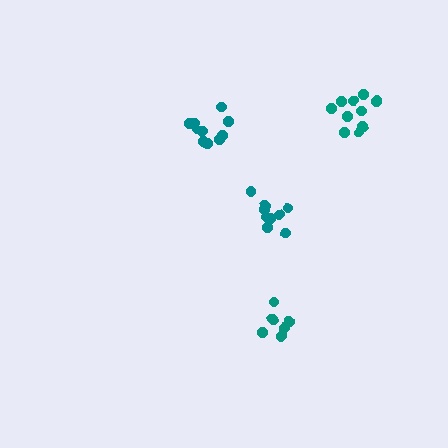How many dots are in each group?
Group 1: 9 dots, Group 2: 11 dots, Group 3: 7 dots, Group 4: 11 dots (38 total).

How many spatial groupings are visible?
There are 4 spatial groupings.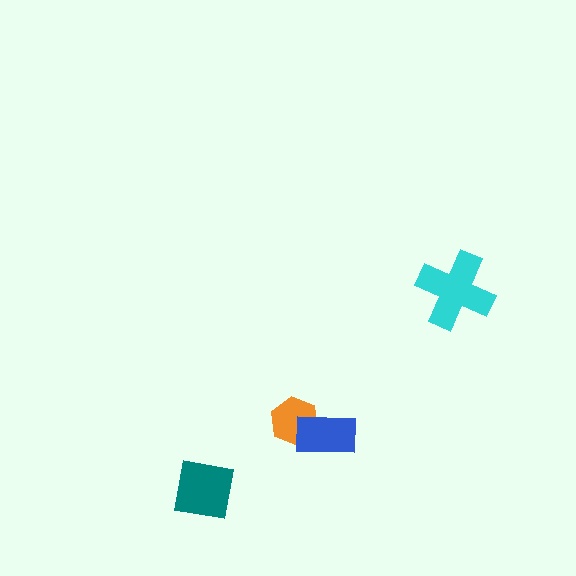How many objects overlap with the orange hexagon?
1 object overlaps with the orange hexagon.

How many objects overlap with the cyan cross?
0 objects overlap with the cyan cross.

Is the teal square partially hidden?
No, no other shape covers it.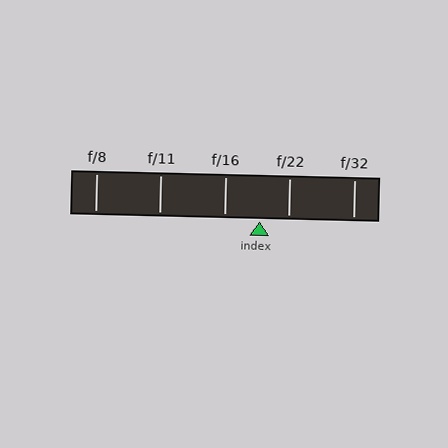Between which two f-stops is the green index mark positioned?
The index mark is between f/16 and f/22.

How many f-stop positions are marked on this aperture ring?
There are 5 f-stop positions marked.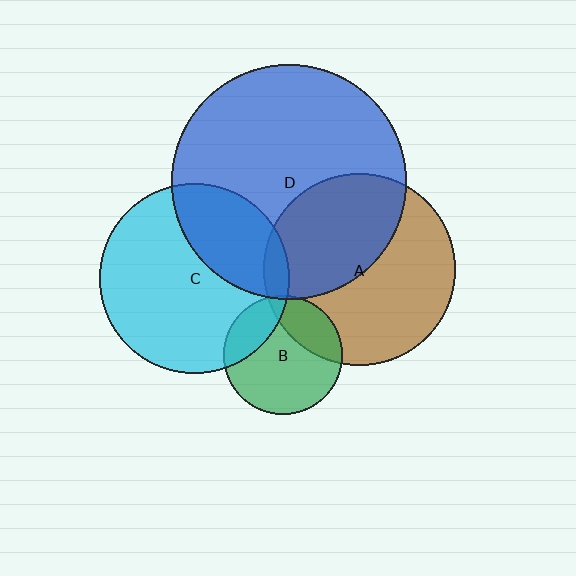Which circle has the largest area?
Circle D (blue).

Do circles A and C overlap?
Yes.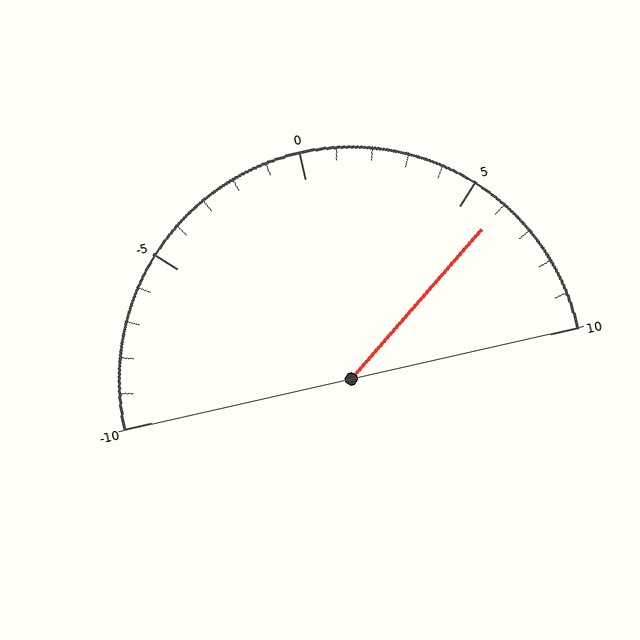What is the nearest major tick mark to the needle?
The nearest major tick mark is 5.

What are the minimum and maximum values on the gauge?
The gauge ranges from -10 to 10.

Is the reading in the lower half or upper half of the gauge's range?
The reading is in the upper half of the range (-10 to 10).